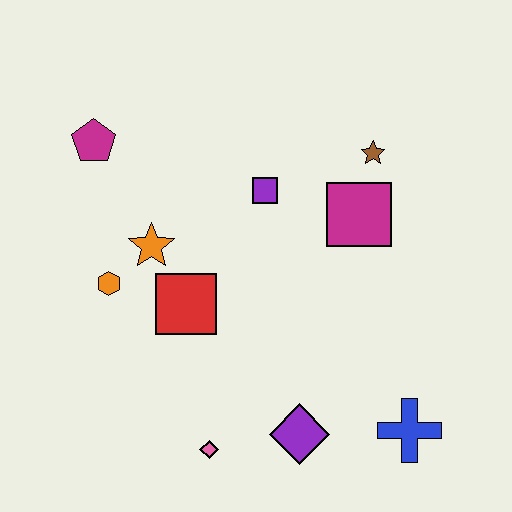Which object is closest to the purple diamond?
The pink diamond is closest to the purple diamond.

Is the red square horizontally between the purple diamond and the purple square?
No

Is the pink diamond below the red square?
Yes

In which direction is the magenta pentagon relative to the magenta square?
The magenta pentagon is to the left of the magenta square.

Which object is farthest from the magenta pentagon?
The blue cross is farthest from the magenta pentagon.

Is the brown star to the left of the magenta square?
No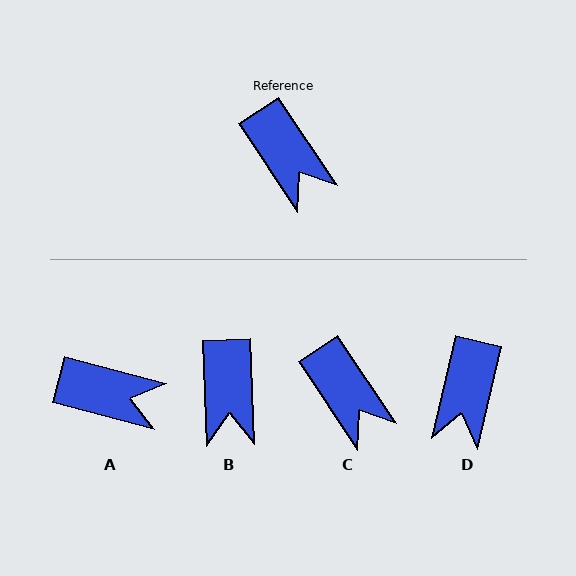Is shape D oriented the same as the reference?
No, it is off by about 47 degrees.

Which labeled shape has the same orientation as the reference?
C.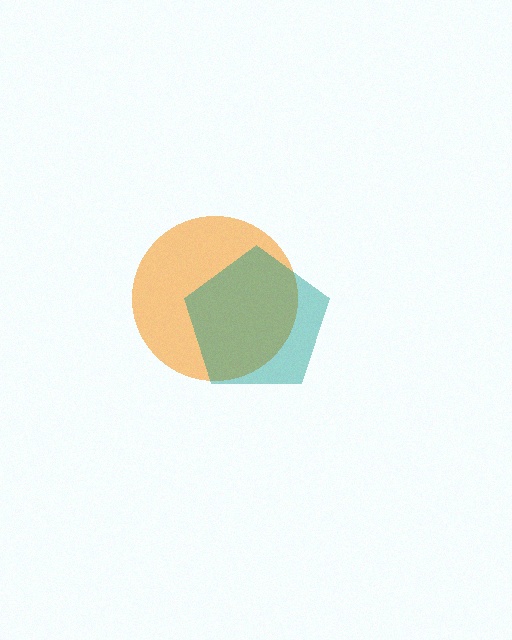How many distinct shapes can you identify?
There are 2 distinct shapes: an orange circle, a teal pentagon.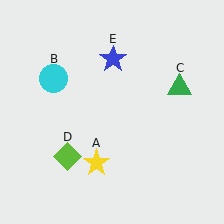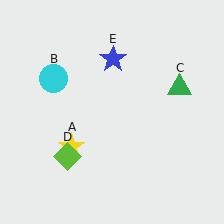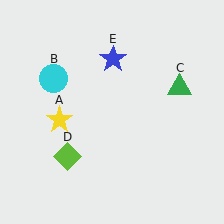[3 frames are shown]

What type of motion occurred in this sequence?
The yellow star (object A) rotated clockwise around the center of the scene.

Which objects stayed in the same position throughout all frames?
Cyan circle (object B) and green triangle (object C) and lime diamond (object D) and blue star (object E) remained stationary.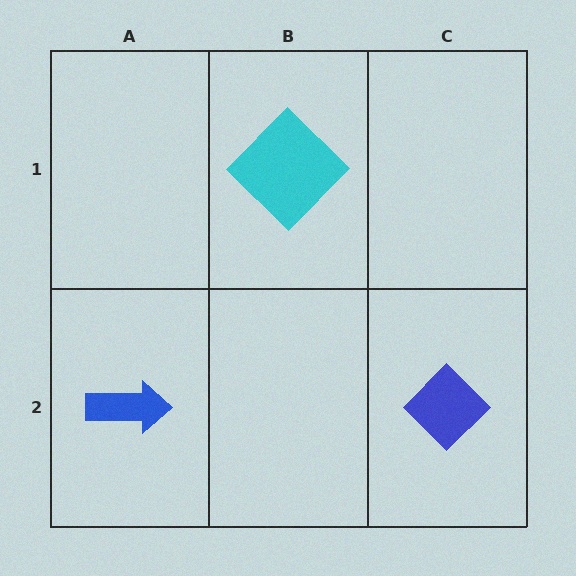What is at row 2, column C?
A blue diamond.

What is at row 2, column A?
A blue arrow.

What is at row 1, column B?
A cyan diamond.